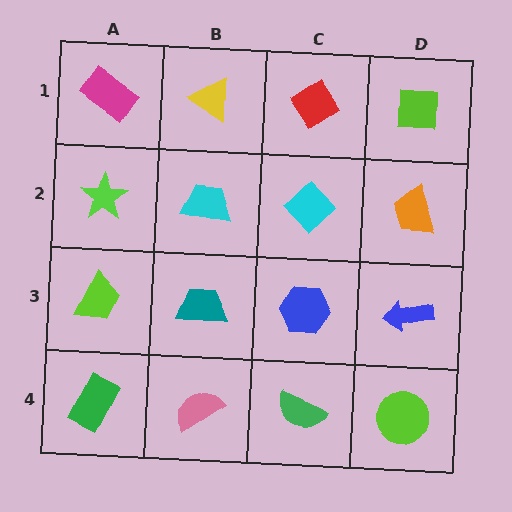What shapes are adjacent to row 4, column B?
A teal trapezoid (row 3, column B), a green rectangle (row 4, column A), a green semicircle (row 4, column C).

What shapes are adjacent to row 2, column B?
A yellow triangle (row 1, column B), a teal trapezoid (row 3, column B), a lime star (row 2, column A), a cyan diamond (row 2, column C).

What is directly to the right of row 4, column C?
A lime circle.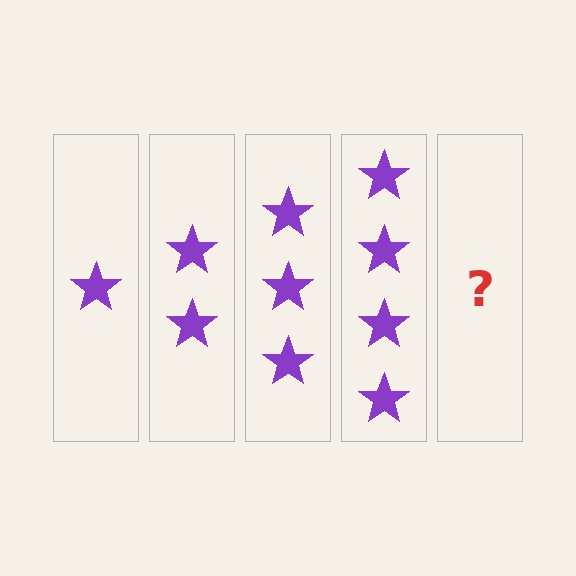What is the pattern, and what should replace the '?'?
The pattern is that each step adds one more star. The '?' should be 5 stars.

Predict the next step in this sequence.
The next step is 5 stars.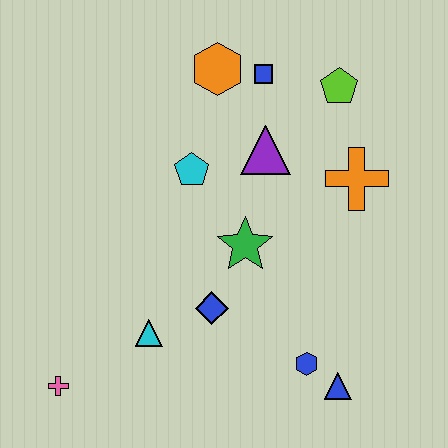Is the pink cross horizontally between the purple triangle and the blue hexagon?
No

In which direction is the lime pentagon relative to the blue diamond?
The lime pentagon is above the blue diamond.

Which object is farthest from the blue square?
The pink cross is farthest from the blue square.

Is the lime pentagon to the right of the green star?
Yes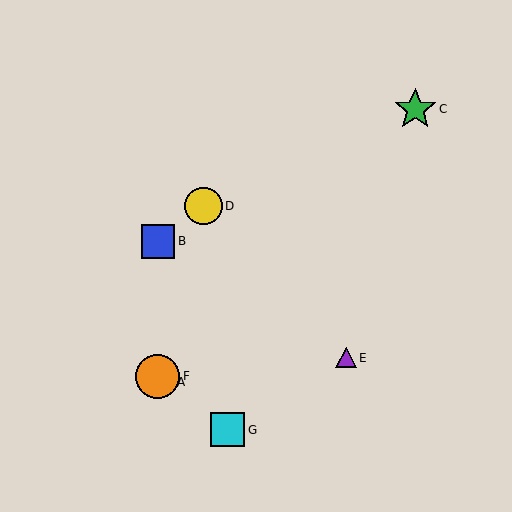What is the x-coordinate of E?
Object E is at x≈346.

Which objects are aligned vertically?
Objects A, B, F are aligned vertically.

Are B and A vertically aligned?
Yes, both are at x≈158.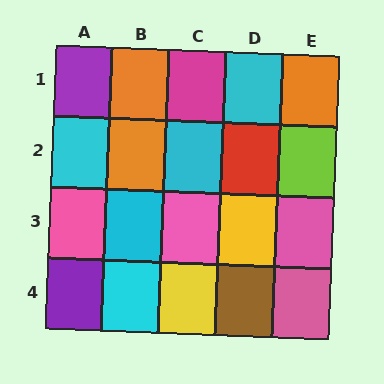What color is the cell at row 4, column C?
Yellow.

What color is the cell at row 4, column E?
Pink.